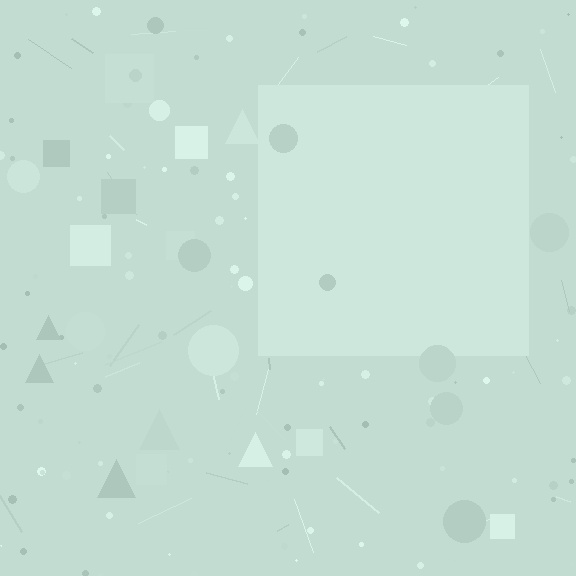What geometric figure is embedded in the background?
A square is embedded in the background.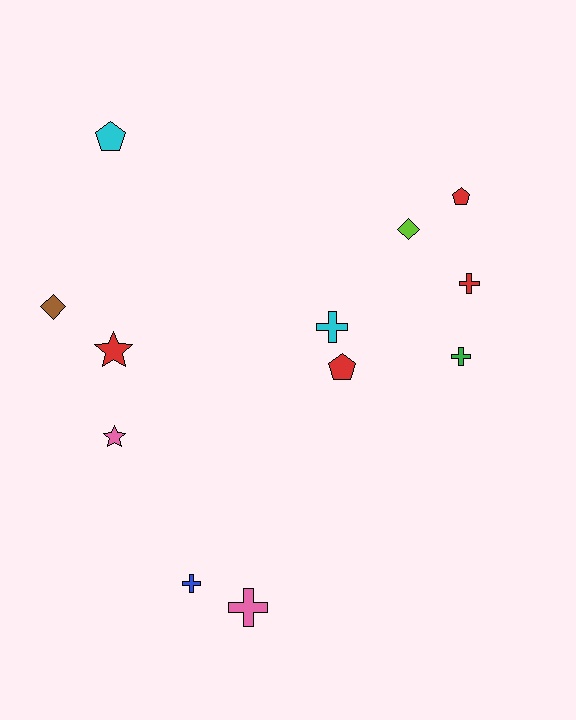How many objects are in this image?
There are 12 objects.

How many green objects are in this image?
There is 1 green object.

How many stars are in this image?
There are 2 stars.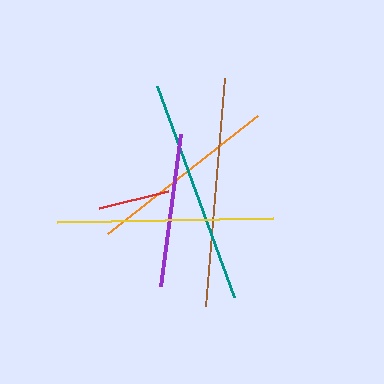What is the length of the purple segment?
The purple segment is approximately 153 pixels long.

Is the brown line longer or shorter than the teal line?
The brown line is longer than the teal line.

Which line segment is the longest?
The brown line is the longest at approximately 229 pixels.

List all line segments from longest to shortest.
From longest to shortest: brown, teal, yellow, orange, purple, red.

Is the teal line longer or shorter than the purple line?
The teal line is longer than the purple line.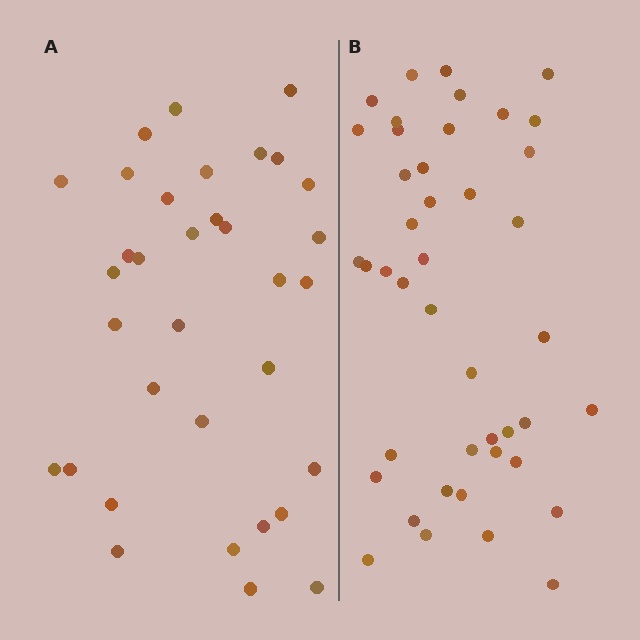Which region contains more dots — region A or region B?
Region B (the right region) has more dots.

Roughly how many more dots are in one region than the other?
Region B has roughly 8 or so more dots than region A.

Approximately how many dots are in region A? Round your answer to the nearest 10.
About 30 dots. (The exact count is 34, which rounds to 30.)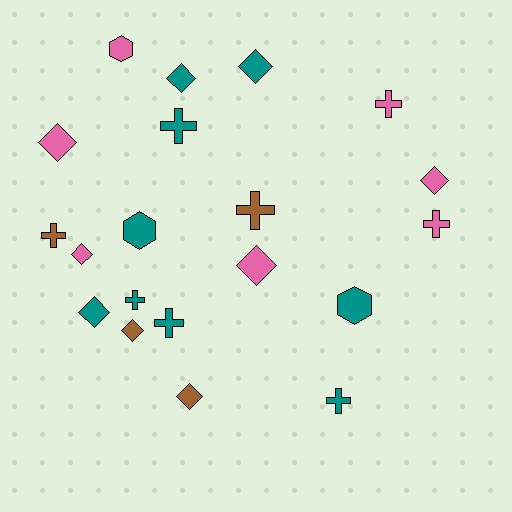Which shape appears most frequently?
Diamond, with 9 objects.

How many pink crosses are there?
There are 2 pink crosses.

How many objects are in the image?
There are 20 objects.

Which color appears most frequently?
Teal, with 9 objects.